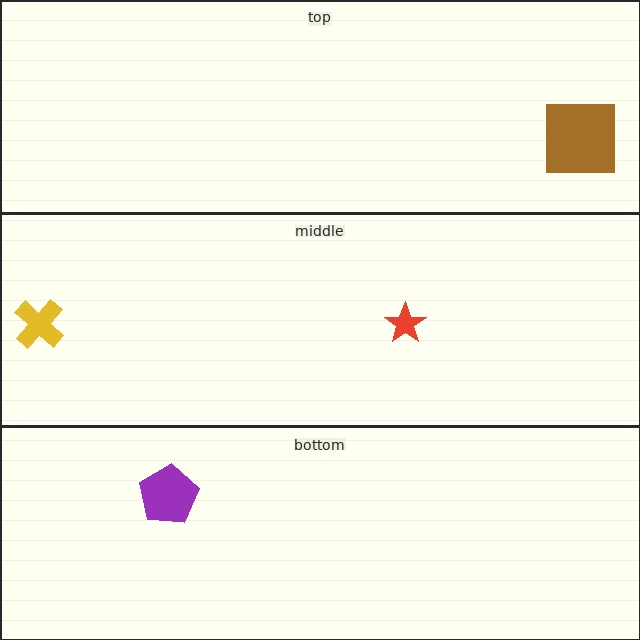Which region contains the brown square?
The top region.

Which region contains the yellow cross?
The middle region.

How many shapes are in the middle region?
2.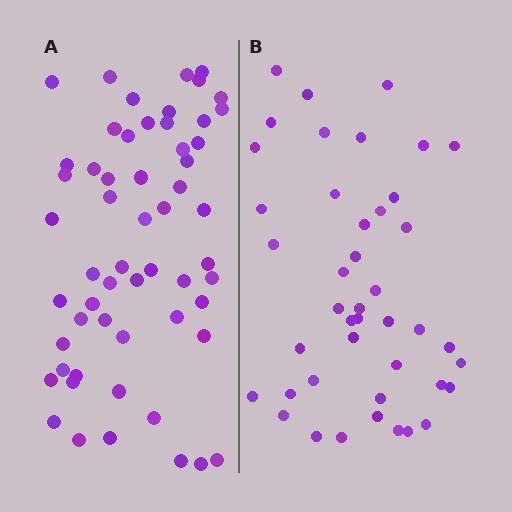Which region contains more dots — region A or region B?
Region A (the left region) has more dots.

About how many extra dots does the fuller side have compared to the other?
Region A has approximately 15 more dots than region B.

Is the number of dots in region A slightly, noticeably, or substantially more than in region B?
Region A has noticeably more, but not dramatically so. The ratio is roughly 1.3 to 1.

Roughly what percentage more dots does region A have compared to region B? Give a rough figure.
About 35% more.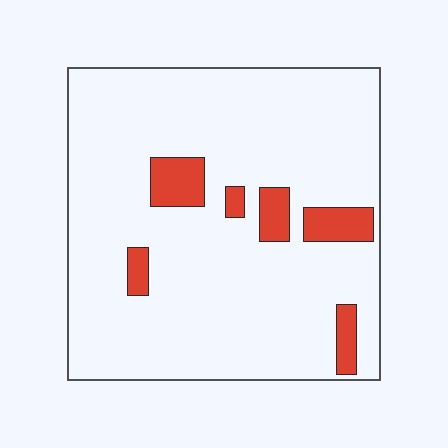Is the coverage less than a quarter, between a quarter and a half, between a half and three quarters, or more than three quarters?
Less than a quarter.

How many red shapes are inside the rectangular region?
6.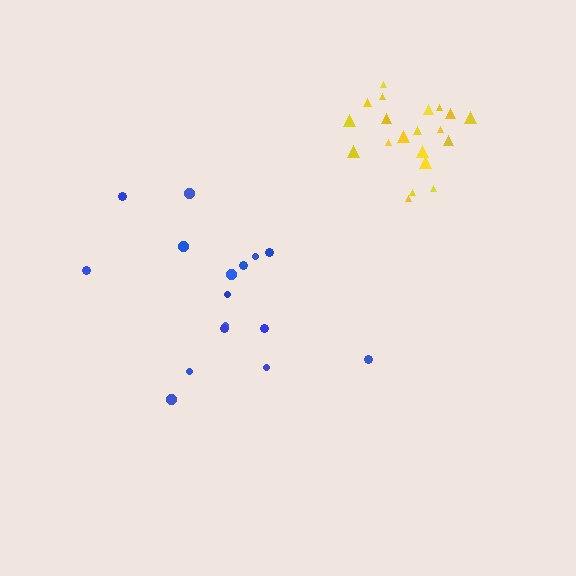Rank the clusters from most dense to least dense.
yellow, blue.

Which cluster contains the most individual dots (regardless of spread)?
Yellow (20).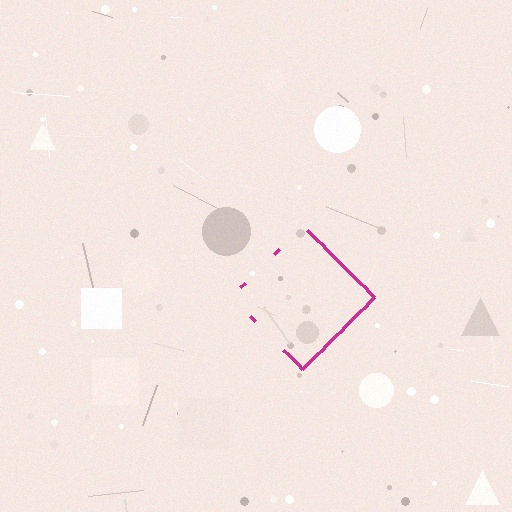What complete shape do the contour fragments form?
The contour fragments form a diamond.